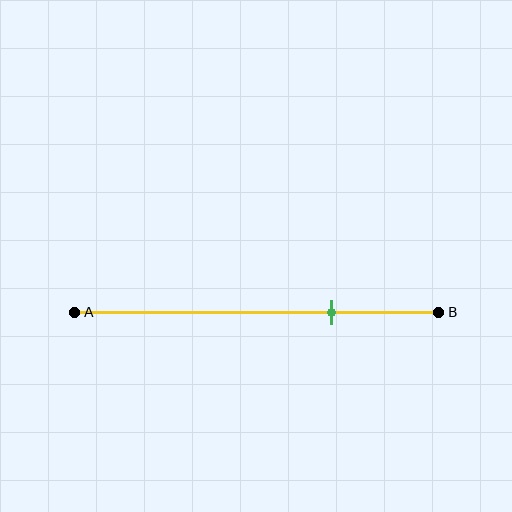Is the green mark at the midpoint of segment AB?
No, the mark is at about 70% from A, not at the 50% midpoint.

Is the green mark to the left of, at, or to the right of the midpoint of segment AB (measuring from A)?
The green mark is to the right of the midpoint of segment AB.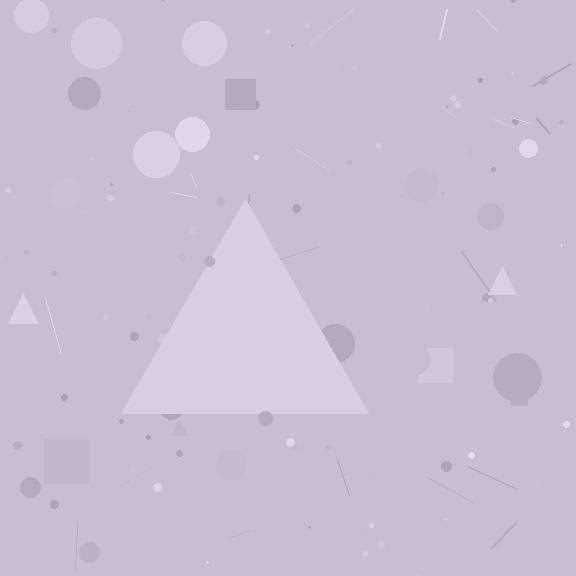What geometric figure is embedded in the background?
A triangle is embedded in the background.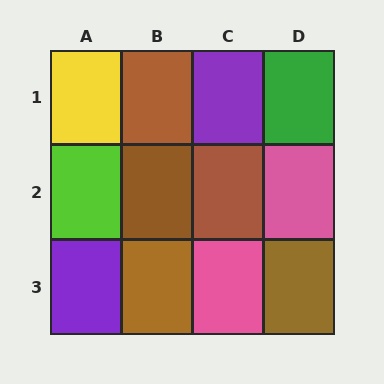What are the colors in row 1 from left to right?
Yellow, brown, purple, green.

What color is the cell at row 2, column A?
Lime.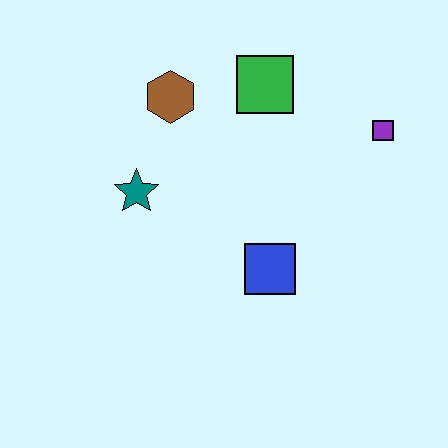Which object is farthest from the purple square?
The teal star is farthest from the purple square.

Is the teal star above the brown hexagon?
No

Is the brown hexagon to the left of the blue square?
Yes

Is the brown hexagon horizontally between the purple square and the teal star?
Yes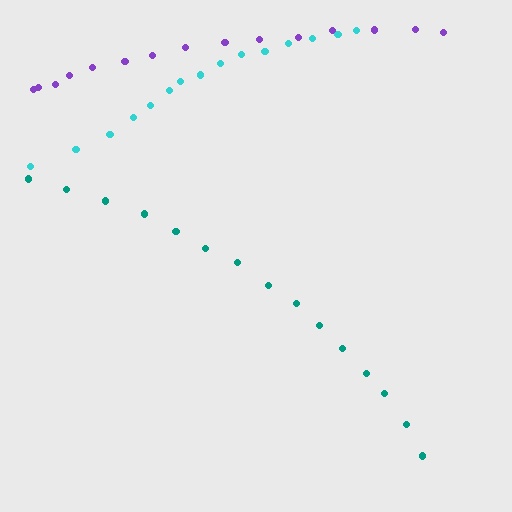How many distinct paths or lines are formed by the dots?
There are 3 distinct paths.